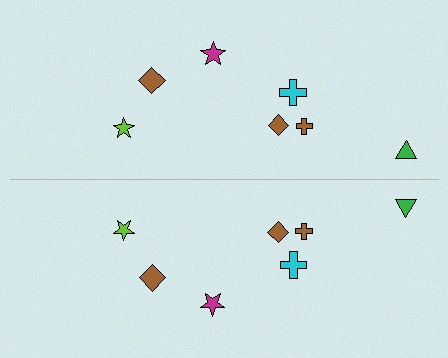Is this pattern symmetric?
Yes, this pattern has bilateral (reflection) symmetry.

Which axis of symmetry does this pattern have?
The pattern has a horizontal axis of symmetry running through the center of the image.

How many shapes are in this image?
There are 14 shapes in this image.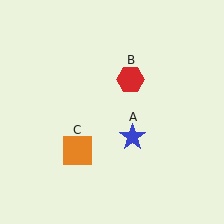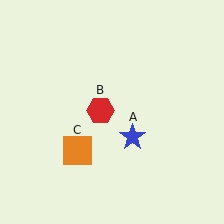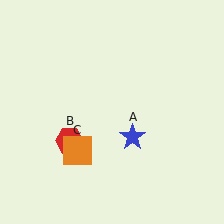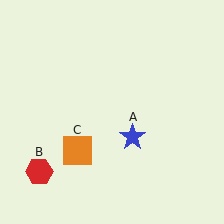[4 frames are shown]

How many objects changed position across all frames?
1 object changed position: red hexagon (object B).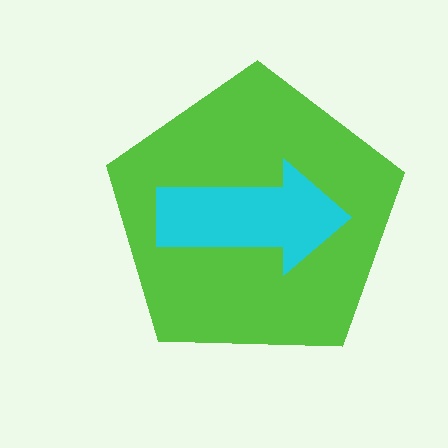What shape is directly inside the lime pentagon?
The cyan arrow.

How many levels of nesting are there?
2.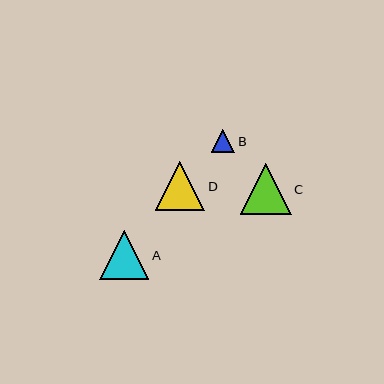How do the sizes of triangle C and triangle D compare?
Triangle C and triangle D are approximately the same size.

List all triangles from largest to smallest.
From largest to smallest: C, D, A, B.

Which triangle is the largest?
Triangle C is the largest with a size of approximately 51 pixels.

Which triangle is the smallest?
Triangle B is the smallest with a size of approximately 23 pixels.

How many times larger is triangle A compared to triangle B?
Triangle A is approximately 2.1 times the size of triangle B.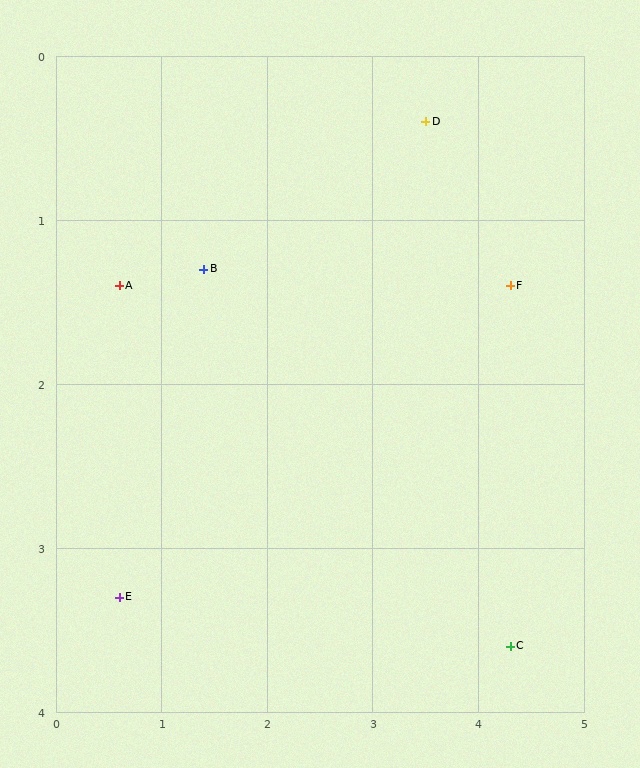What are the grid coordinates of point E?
Point E is at approximately (0.6, 3.3).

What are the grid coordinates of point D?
Point D is at approximately (3.5, 0.4).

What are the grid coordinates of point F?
Point F is at approximately (4.3, 1.4).